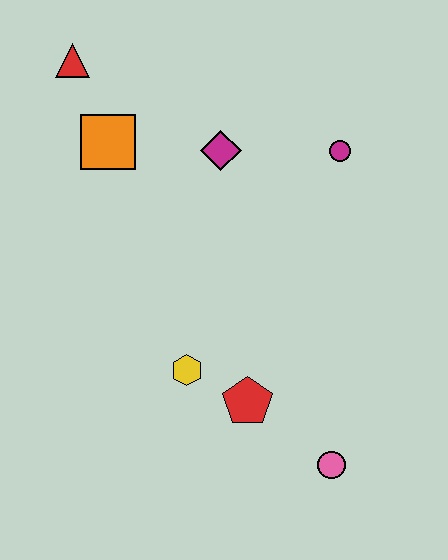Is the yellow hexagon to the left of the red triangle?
No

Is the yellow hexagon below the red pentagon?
No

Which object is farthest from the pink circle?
The red triangle is farthest from the pink circle.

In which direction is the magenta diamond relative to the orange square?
The magenta diamond is to the right of the orange square.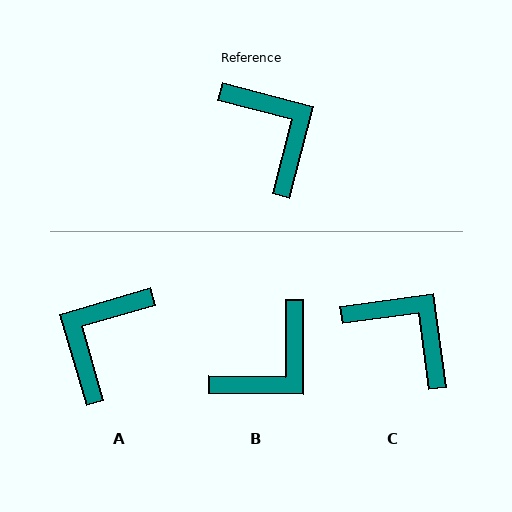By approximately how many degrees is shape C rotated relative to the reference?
Approximately 22 degrees counter-clockwise.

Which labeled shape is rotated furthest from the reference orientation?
A, about 121 degrees away.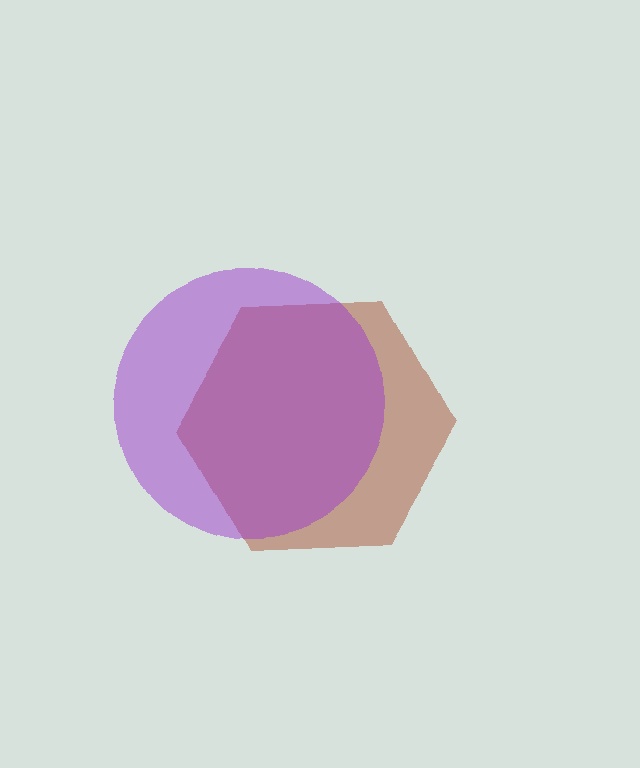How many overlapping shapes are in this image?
There are 2 overlapping shapes in the image.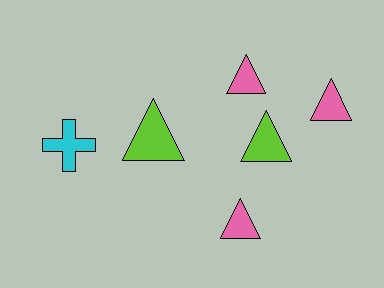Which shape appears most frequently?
Triangle, with 5 objects.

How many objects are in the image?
There are 6 objects.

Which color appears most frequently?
Pink, with 3 objects.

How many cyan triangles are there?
There are no cyan triangles.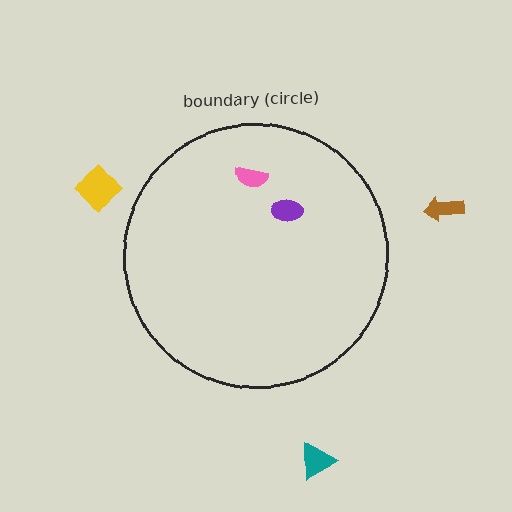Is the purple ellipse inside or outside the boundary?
Inside.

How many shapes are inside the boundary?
2 inside, 3 outside.